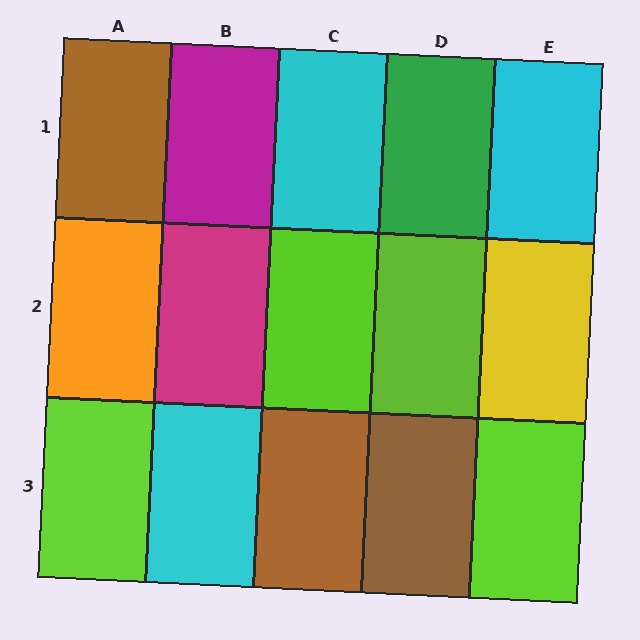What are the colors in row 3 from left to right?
Lime, cyan, brown, brown, lime.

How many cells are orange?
1 cell is orange.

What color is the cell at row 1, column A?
Brown.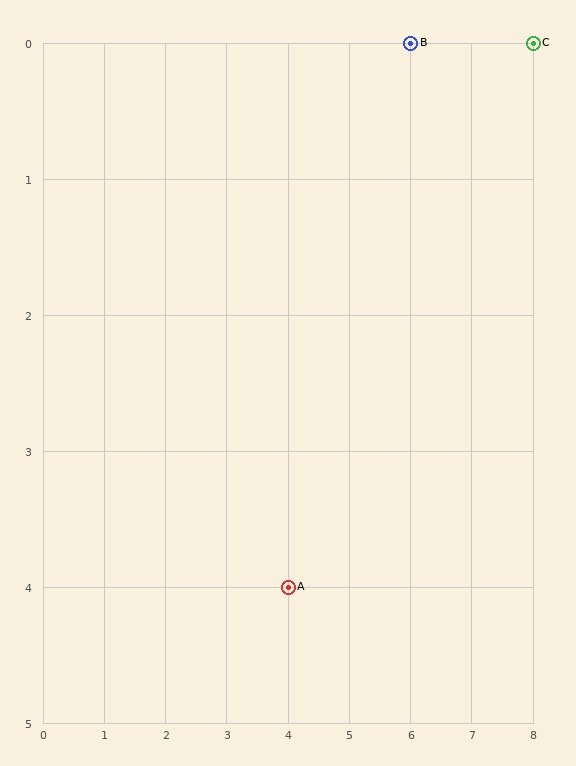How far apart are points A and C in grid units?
Points A and C are 4 columns and 4 rows apart (about 5.7 grid units diagonally).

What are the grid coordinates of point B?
Point B is at grid coordinates (6, 0).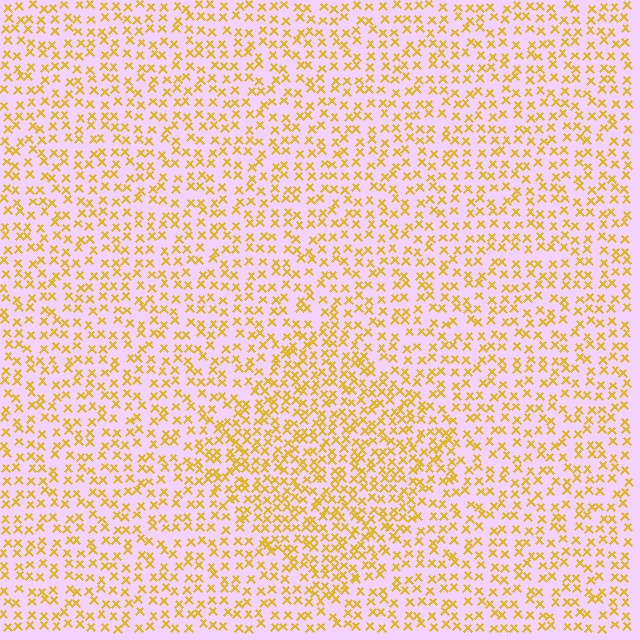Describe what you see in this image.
The image contains small yellow elements arranged at two different densities. A diamond-shaped region is visible where the elements are more densely packed than the surrounding area.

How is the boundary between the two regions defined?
The boundary is defined by a change in element density (approximately 1.6x ratio). All elements are the same color, size, and shape.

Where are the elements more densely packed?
The elements are more densely packed inside the diamond boundary.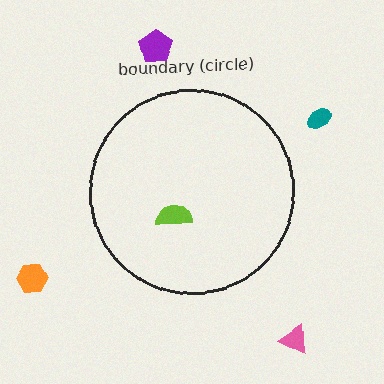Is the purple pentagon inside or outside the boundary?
Outside.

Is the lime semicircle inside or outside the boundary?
Inside.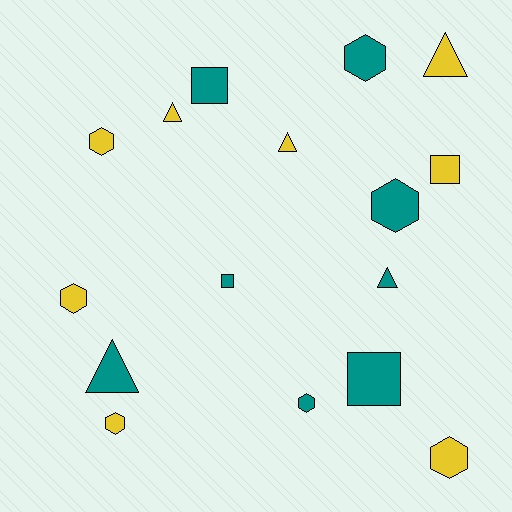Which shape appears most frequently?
Hexagon, with 7 objects.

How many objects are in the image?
There are 16 objects.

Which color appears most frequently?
Teal, with 8 objects.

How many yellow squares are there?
There is 1 yellow square.